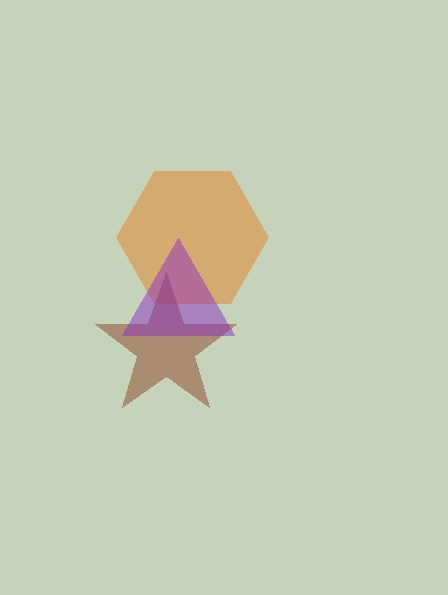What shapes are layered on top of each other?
The layered shapes are: an orange hexagon, a brown star, a purple triangle.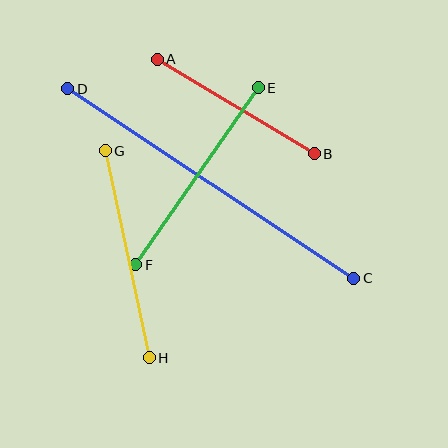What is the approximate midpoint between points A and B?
The midpoint is at approximately (236, 107) pixels.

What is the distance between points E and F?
The distance is approximately 215 pixels.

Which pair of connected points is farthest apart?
Points C and D are farthest apart.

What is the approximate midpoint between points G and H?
The midpoint is at approximately (127, 254) pixels.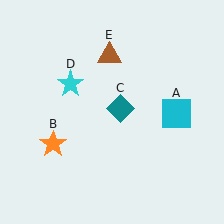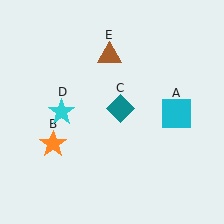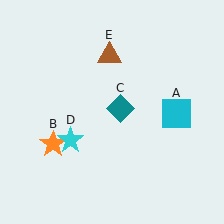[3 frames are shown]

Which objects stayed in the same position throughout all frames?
Cyan square (object A) and orange star (object B) and teal diamond (object C) and brown triangle (object E) remained stationary.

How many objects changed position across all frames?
1 object changed position: cyan star (object D).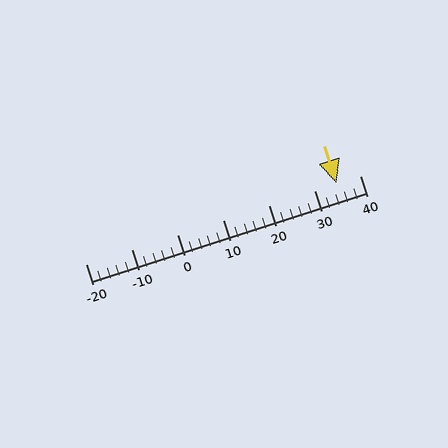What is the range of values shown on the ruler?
The ruler shows values from -20 to 40.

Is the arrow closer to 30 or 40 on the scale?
The arrow is closer to 30.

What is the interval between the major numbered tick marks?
The major tick marks are spaced 10 units apart.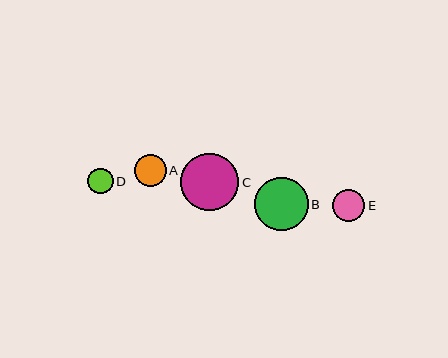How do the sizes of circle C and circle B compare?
Circle C and circle B are approximately the same size.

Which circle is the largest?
Circle C is the largest with a size of approximately 58 pixels.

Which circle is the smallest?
Circle D is the smallest with a size of approximately 26 pixels.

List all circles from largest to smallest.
From largest to smallest: C, B, E, A, D.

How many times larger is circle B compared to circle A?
Circle B is approximately 1.7 times the size of circle A.